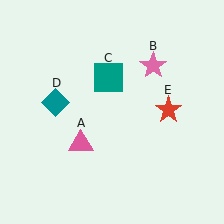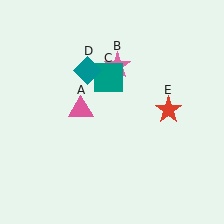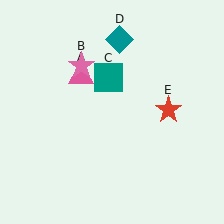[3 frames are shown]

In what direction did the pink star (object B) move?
The pink star (object B) moved left.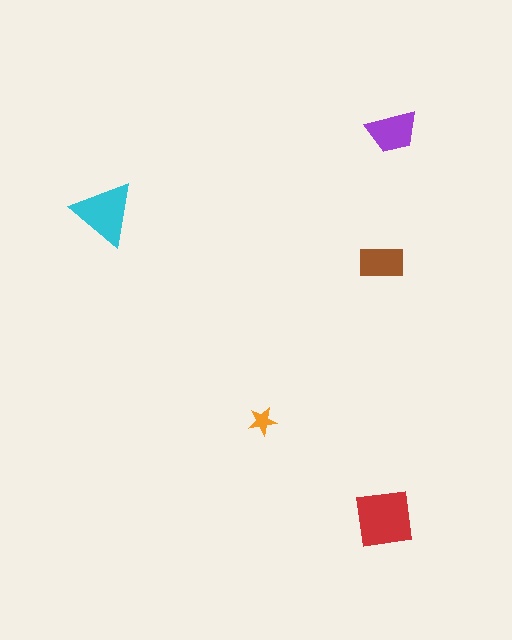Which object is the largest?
The red square.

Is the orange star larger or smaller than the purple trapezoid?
Smaller.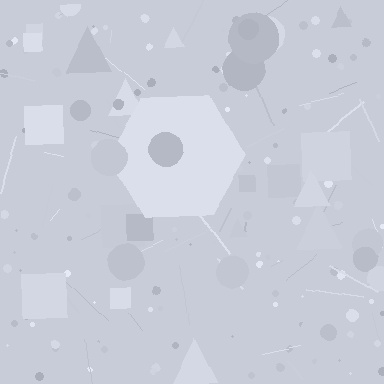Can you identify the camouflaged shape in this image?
The camouflaged shape is a hexagon.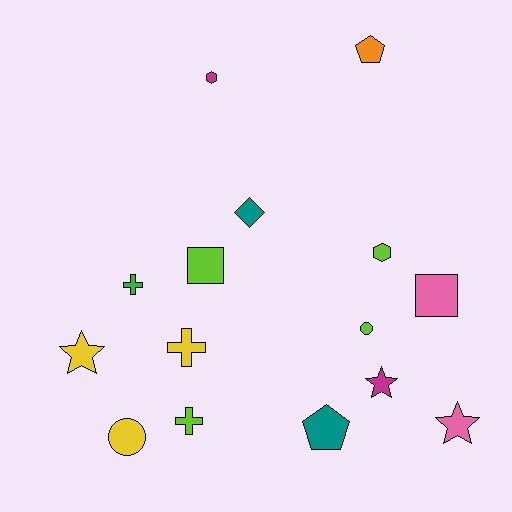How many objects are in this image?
There are 15 objects.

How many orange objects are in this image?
There is 1 orange object.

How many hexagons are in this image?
There are 2 hexagons.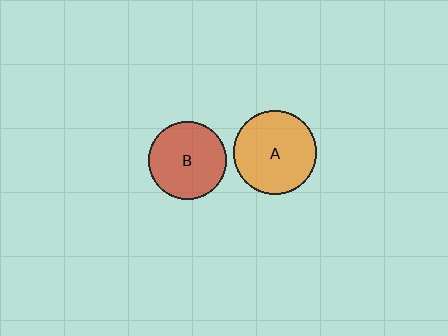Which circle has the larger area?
Circle A (orange).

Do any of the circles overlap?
No, none of the circles overlap.